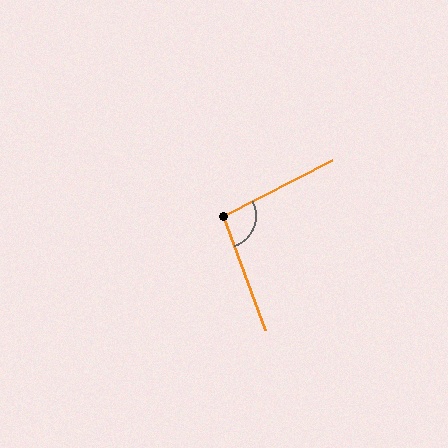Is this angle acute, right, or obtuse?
It is obtuse.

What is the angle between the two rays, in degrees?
Approximately 97 degrees.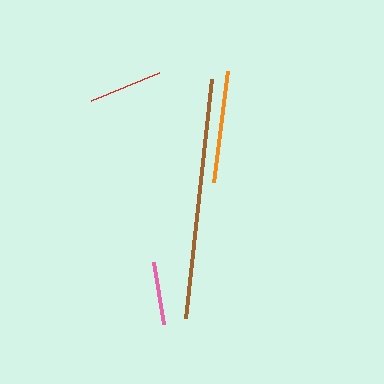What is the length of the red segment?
The red segment is approximately 74 pixels long.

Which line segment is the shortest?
The pink line is the shortest at approximately 63 pixels.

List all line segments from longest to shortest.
From longest to shortest: brown, orange, red, pink.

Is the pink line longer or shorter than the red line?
The red line is longer than the pink line.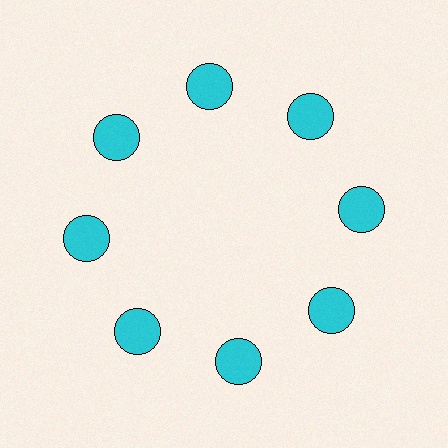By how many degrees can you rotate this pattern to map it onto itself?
The pattern maps onto itself every 45 degrees of rotation.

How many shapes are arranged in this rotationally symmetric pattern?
There are 8 shapes, arranged in 8 groups of 1.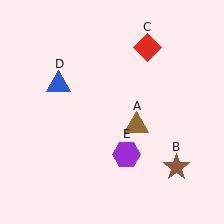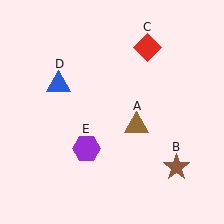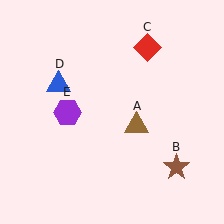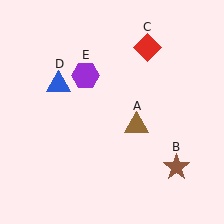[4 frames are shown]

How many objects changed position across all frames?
1 object changed position: purple hexagon (object E).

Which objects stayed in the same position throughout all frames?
Brown triangle (object A) and brown star (object B) and red diamond (object C) and blue triangle (object D) remained stationary.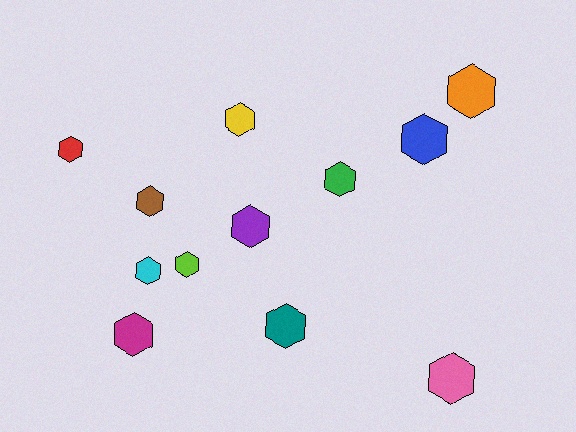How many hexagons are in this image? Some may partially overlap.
There are 12 hexagons.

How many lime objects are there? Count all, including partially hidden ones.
There is 1 lime object.